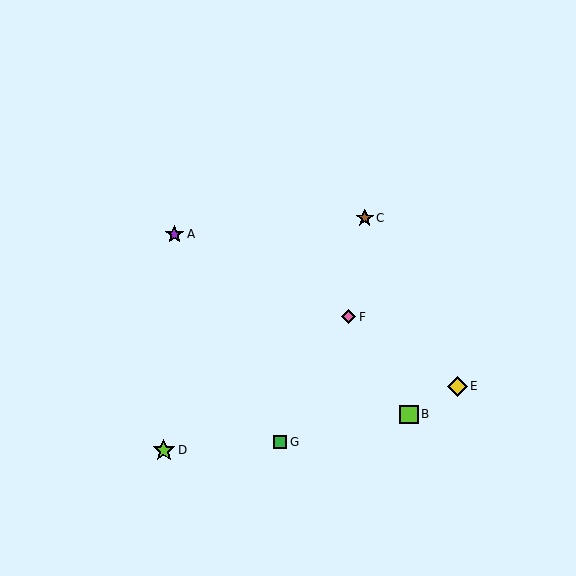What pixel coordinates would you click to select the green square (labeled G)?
Click at (280, 442) to select the green square G.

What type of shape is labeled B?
Shape B is a lime square.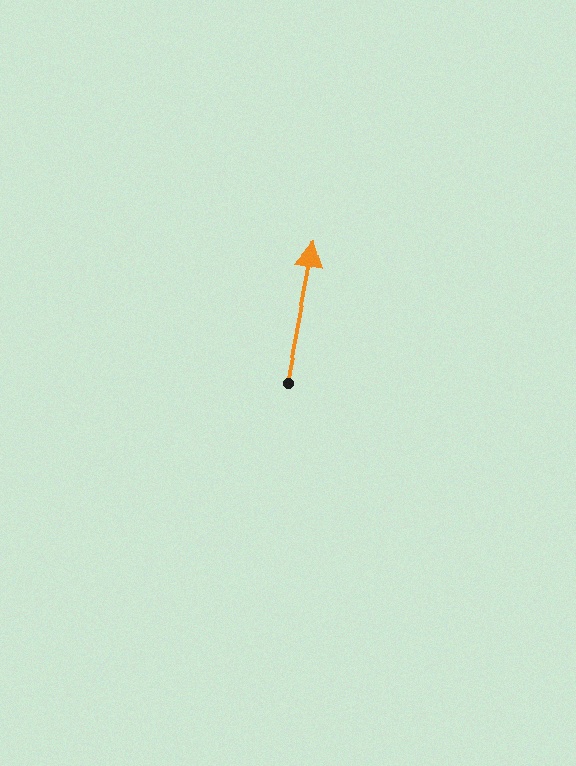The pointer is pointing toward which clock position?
Roughly 12 o'clock.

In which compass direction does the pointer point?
North.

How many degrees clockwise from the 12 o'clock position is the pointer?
Approximately 11 degrees.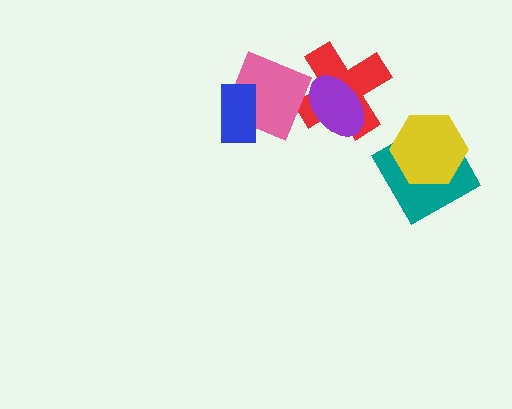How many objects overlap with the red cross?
2 objects overlap with the red cross.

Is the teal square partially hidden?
Yes, it is partially covered by another shape.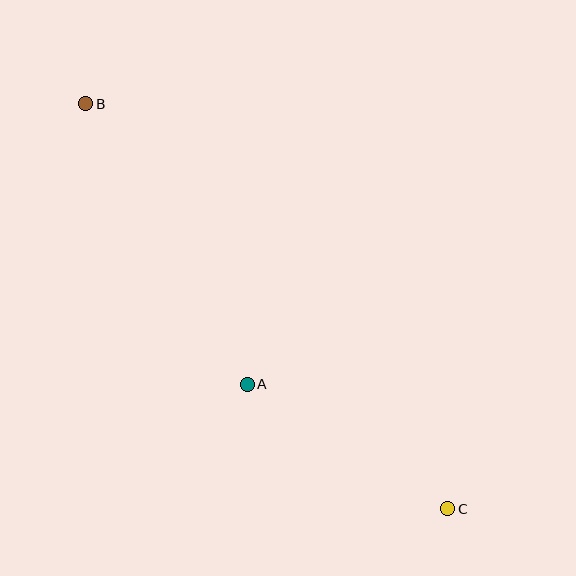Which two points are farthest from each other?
Points B and C are farthest from each other.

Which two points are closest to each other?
Points A and C are closest to each other.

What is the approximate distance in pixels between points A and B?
The distance between A and B is approximately 324 pixels.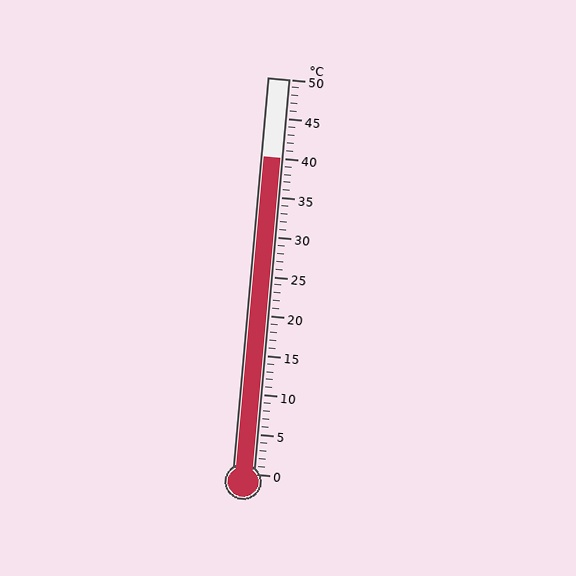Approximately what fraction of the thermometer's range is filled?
The thermometer is filled to approximately 80% of its range.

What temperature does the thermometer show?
The thermometer shows approximately 40°C.